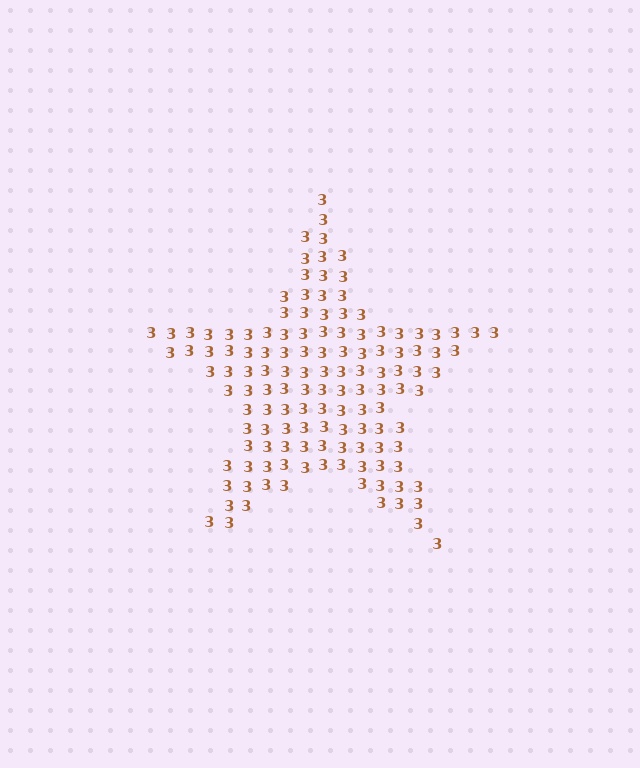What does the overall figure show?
The overall figure shows a star.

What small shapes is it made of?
It is made of small digit 3's.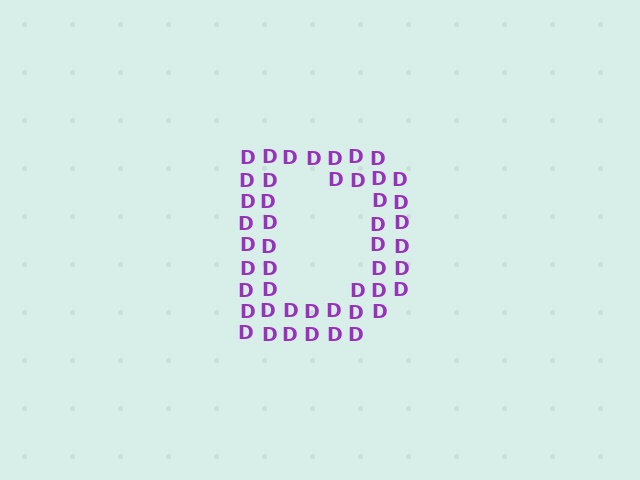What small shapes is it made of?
It is made of small letter D's.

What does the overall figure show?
The overall figure shows the letter D.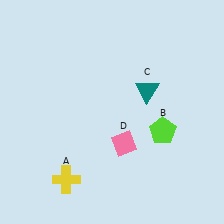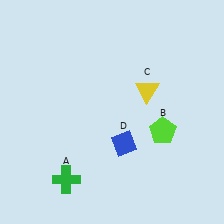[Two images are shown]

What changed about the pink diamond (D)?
In Image 1, D is pink. In Image 2, it changed to blue.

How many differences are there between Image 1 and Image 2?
There are 3 differences between the two images.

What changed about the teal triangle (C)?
In Image 1, C is teal. In Image 2, it changed to yellow.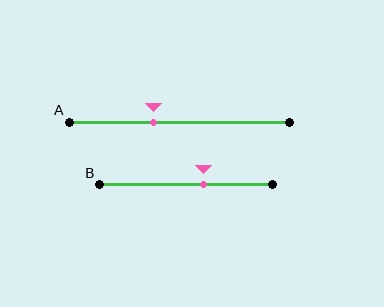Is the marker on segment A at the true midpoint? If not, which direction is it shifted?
No, the marker on segment A is shifted to the left by about 12% of the segment length.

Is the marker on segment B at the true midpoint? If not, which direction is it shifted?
No, the marker on segment B is shifted to the right by about 10% of the segment length.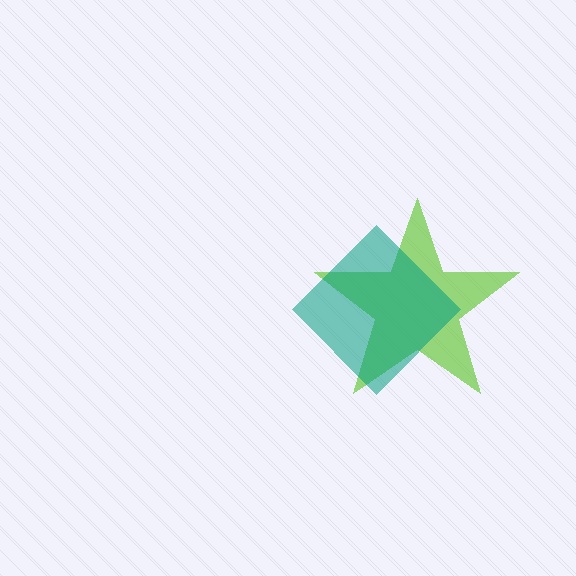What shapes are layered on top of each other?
The layered shapes are: a lime star, a teal diamond.